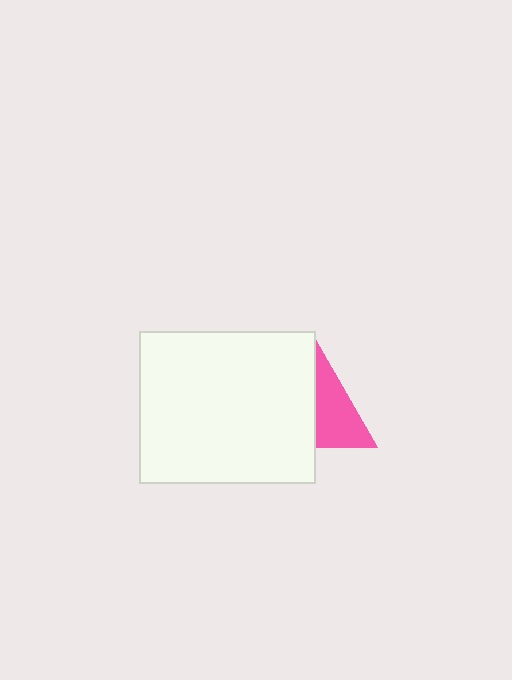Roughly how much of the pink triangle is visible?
About half of it is visible (roughly 50%).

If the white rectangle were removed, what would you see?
You would see the complete pink triangle.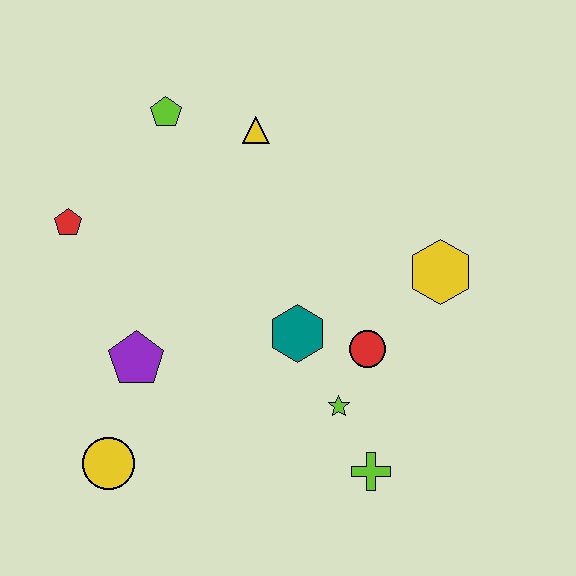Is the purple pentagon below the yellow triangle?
Yes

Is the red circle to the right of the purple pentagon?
Yes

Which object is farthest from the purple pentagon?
The yellow hexagon is farthest from the purple pentagon.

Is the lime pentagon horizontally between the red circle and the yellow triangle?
No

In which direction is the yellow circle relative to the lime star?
The yellow circle is to the left of the lime star.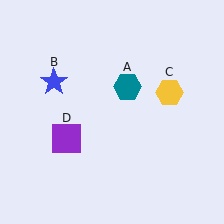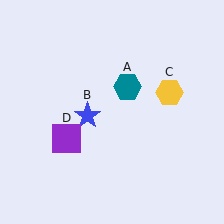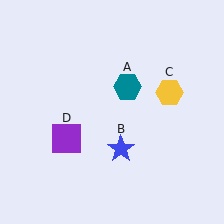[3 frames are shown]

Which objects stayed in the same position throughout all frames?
Teal hexagon (object A) and yellow hexagon (object C) and purple square (object D) remained stationary.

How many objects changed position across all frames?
1 object changed position: blue star (object B).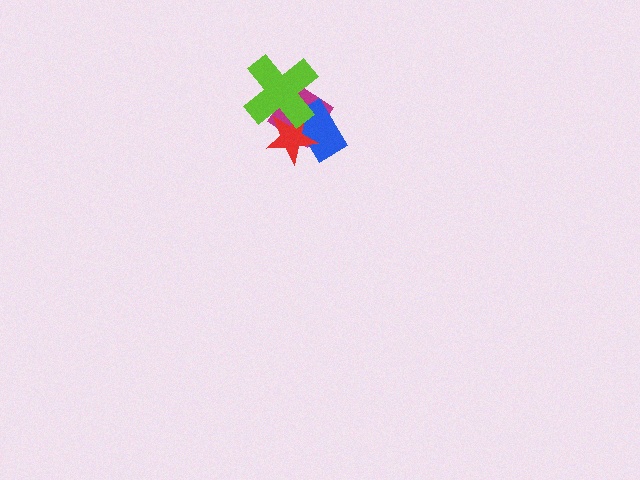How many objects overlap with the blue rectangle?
3 objects overlap with the blue rectangle.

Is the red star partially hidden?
Yes, it is partially covered by another shape.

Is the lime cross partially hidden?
No, no other shape covers it.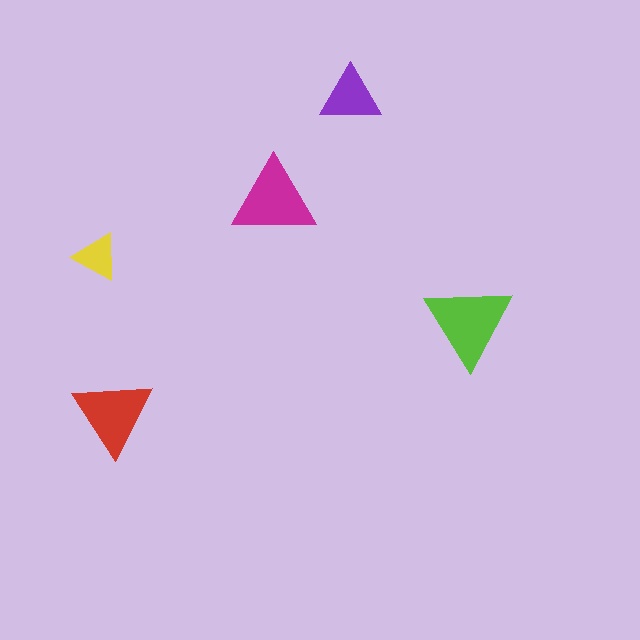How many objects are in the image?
There are 5 objects in the image.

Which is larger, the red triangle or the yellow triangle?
The red one.